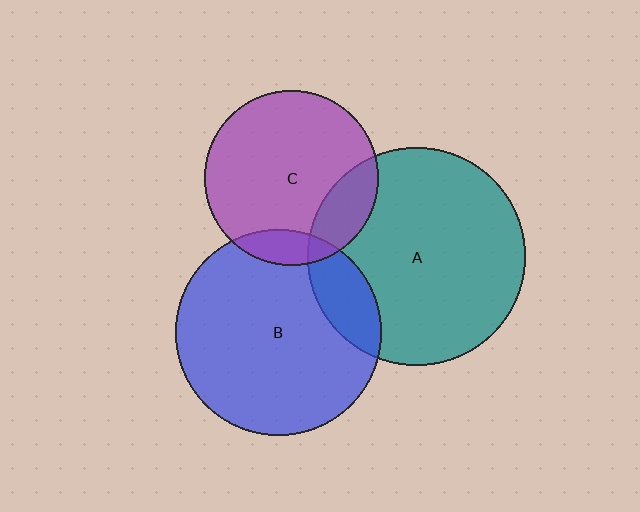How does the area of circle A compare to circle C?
Approximately 1.6 times.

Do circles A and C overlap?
Yes.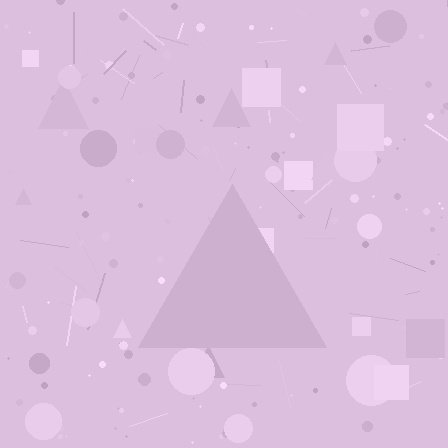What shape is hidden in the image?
A triangle is hidden in the image.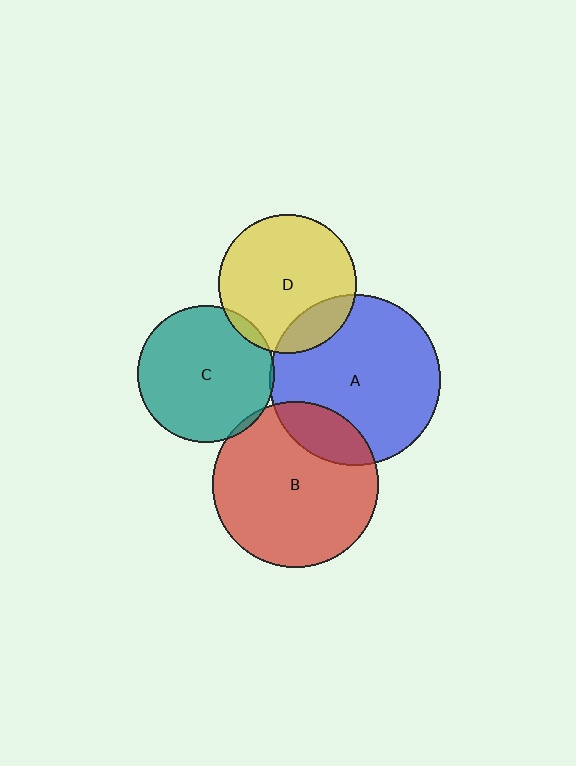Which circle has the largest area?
Circle A (blue).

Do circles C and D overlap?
Yes.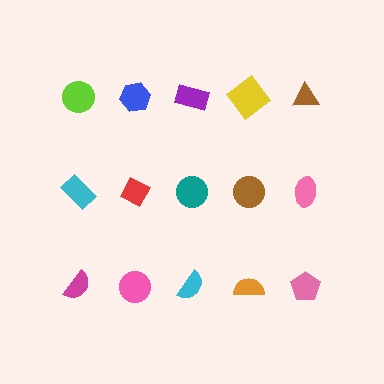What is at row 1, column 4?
A yellow diamond.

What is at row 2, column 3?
A teal circle.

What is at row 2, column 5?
A pink ellipse.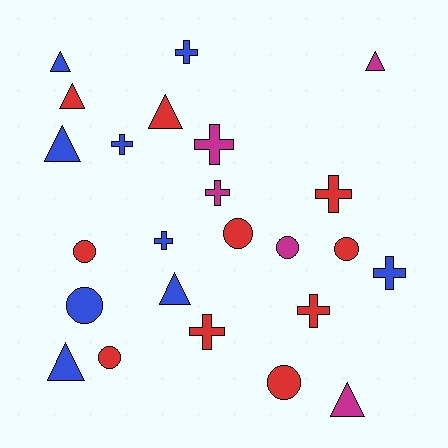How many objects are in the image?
There are 24 objects.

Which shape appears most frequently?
Cross, with 9 objects.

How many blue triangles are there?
There are 4 blue triangles.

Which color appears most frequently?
Red, with 10 objects.